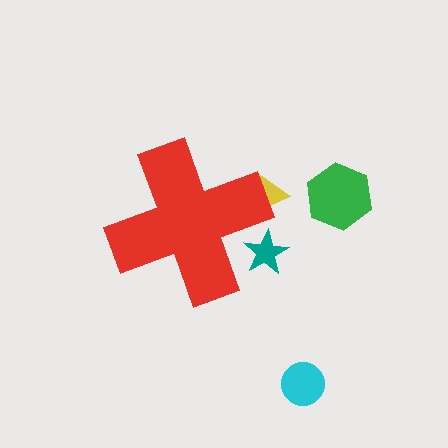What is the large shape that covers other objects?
A red cross.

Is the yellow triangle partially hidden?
Yes, the yellow triangle is partially hidden behind the red cross.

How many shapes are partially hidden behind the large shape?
2 shapes are partially hidden.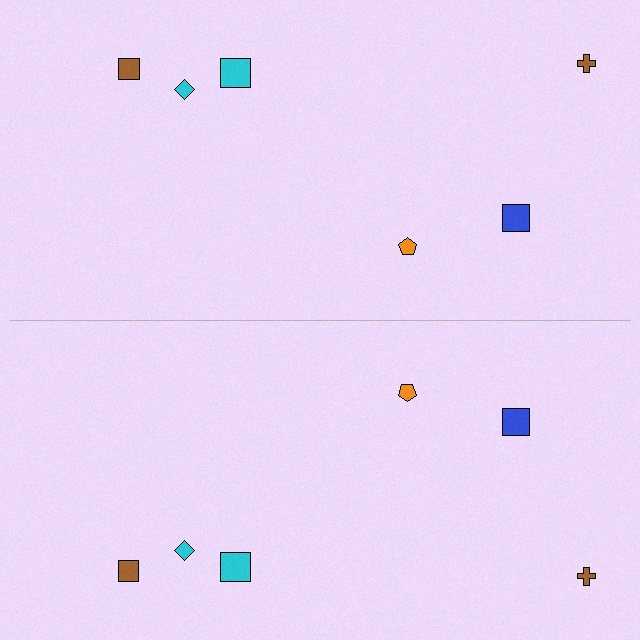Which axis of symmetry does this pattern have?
The pattern has a horizontal axis of symmetry running through the center of the image.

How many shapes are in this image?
There are 12 shapes in this image.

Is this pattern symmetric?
Yes, this pattern has bilateral (reflection) symmetry.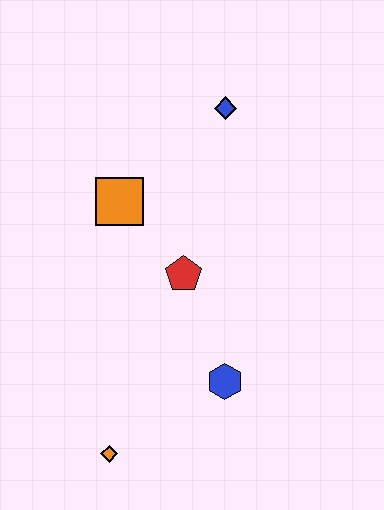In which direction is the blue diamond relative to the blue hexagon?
The blue diamond is above the blue hexagon.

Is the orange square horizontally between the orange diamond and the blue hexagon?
Yes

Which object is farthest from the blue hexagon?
The blue diamond is farthest from the blue hexagon.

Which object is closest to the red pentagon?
The orange square is closest to the red pentagon.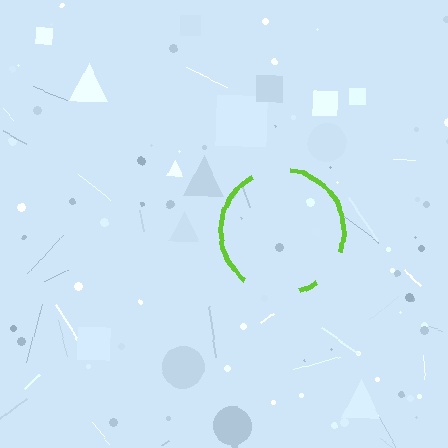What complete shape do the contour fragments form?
The contour fragments form a circle.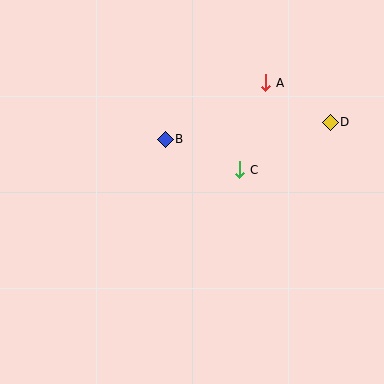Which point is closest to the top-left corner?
Point B is closest to the top-left corner.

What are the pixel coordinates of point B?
Point B is at (165, 139).